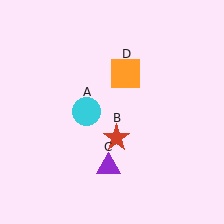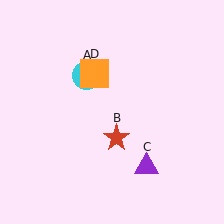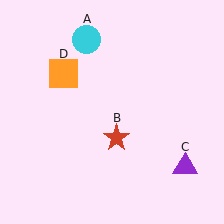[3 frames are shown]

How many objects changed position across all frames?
3 objects changed position: cyan circle (object A), purple triangle (object C), orange square (object D).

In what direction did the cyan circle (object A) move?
The cyan circle (object A) moved up.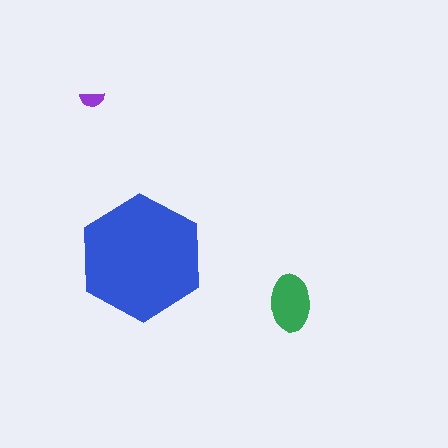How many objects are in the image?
There are 3 objects in the image.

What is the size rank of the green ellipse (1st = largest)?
2nd.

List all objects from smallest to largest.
The purple semicircle, the green ellipse, the blue hexagon.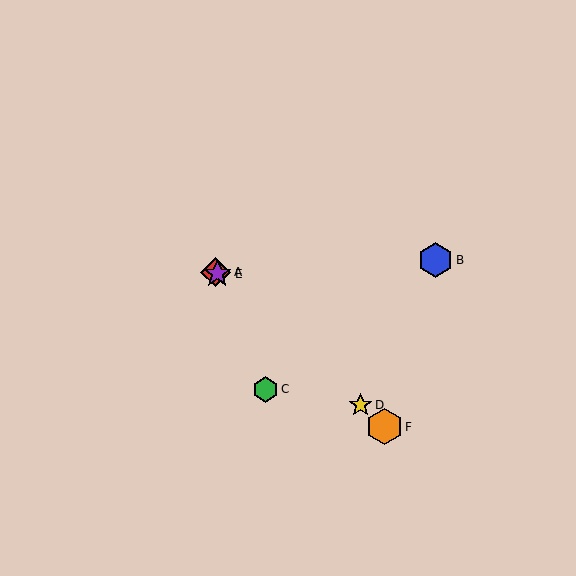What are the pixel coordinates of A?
Object A is at (216, 272).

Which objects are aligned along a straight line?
Objects A, D, E, F are aligned along a straight line.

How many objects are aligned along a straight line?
4 objects (A, D, E, F) are aligned along a straight line.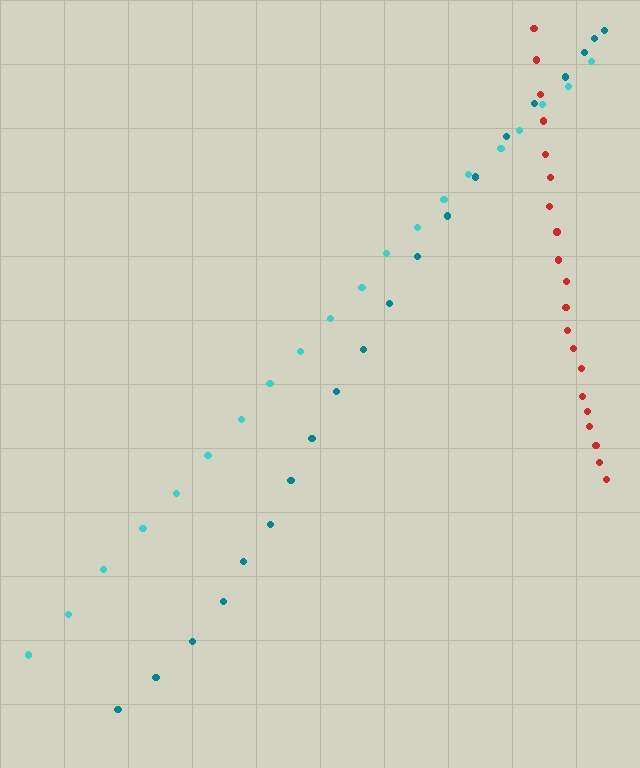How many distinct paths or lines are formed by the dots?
There are 3 distinct paths.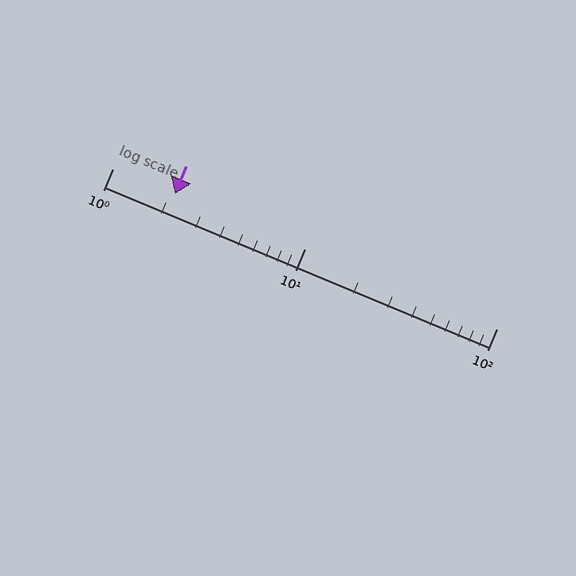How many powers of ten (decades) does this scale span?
The scale spans 2 decades, from 1 to 100.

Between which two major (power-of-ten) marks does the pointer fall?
The pointer is between 1 and 10.